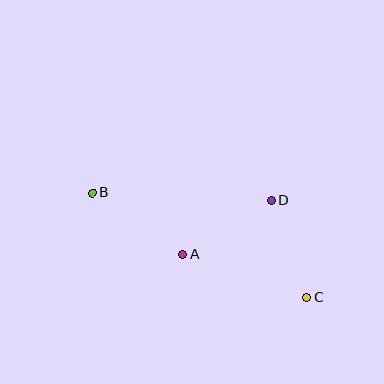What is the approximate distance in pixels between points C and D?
The distance between C and D is approximately 104 pixels.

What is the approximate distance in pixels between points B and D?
The distance between B and D is approximately 179 pixels.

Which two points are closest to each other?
Points A and D are closest to each other.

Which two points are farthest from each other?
Points B and C are farthest from each other.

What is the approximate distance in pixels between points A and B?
The distance between A and B is approximately 110 pixels.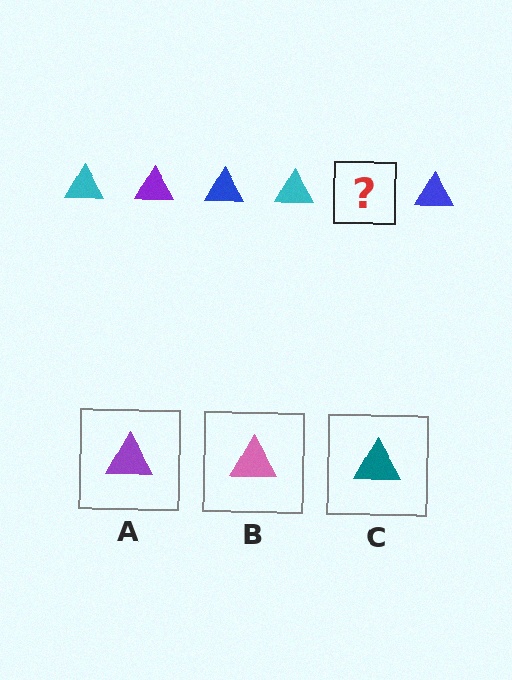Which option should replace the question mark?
Option A.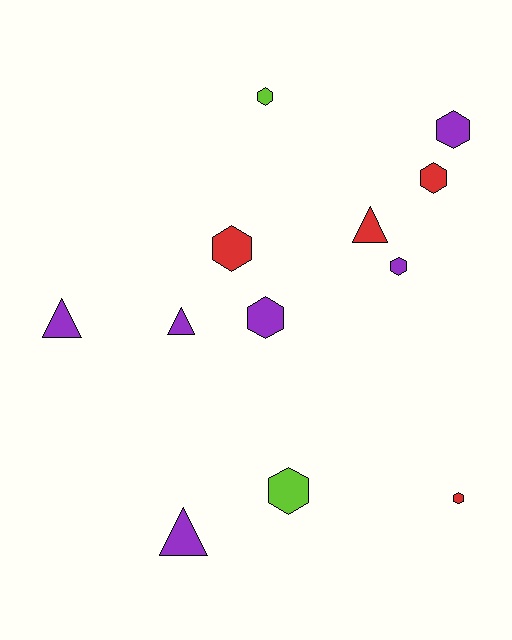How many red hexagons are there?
There are 3 red hexagons.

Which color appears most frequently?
Purple, with 6 objects.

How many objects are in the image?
There are 12 objects.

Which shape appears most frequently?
Hexagon, with 8 objects.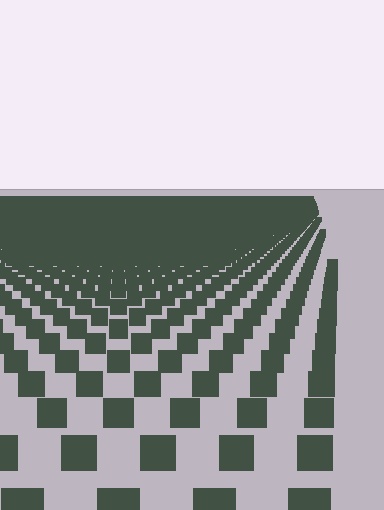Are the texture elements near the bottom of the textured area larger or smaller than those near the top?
Larger. Near the bottom, elements are closer to the viewer and appear at a bigger on-screen size.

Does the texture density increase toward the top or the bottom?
Density increases toward the top.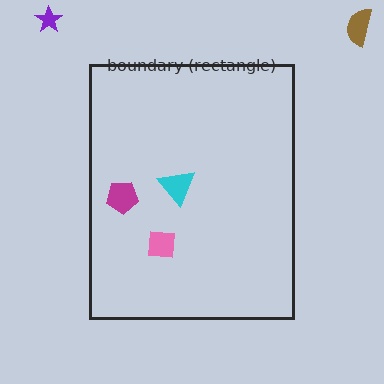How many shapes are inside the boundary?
3 inside, 2 outside.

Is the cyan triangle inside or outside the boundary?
Inside.